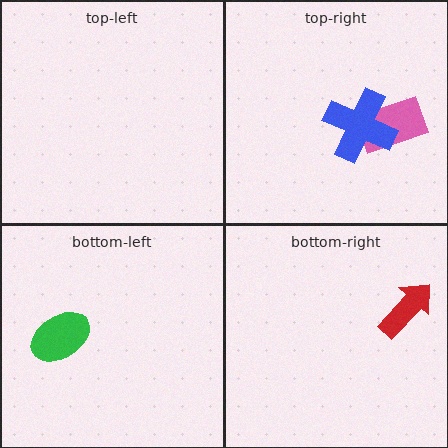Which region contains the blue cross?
The top-right region.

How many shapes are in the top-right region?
2.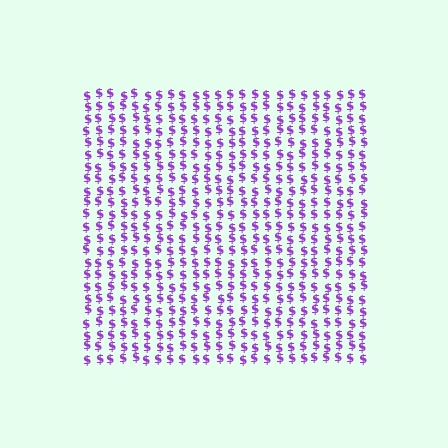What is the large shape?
The large shape is a square.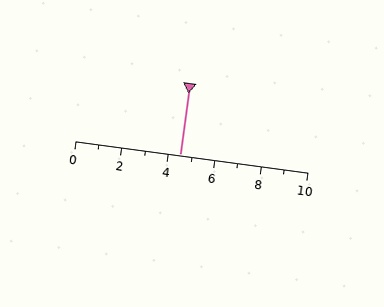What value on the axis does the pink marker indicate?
The marker indicates approximately 4.5.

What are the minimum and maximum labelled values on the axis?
The axis runs from 0 to 10.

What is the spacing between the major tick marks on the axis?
The major ticks are spaced 2 apart.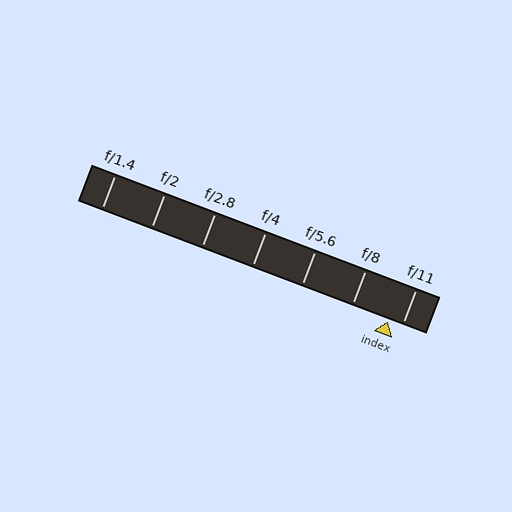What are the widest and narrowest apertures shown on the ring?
The widest aperture shown is f/1.4 and the narrowest is f/11.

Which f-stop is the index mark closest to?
The index mark is closest to f/11.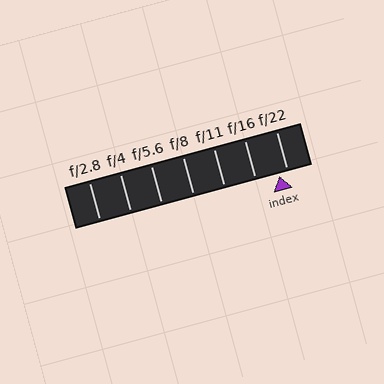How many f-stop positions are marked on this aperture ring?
There are 7 f-stop positions marked.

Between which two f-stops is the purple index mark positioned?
The index mark is between f/16 and f/22.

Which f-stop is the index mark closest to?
The index mark is closest to f/22.